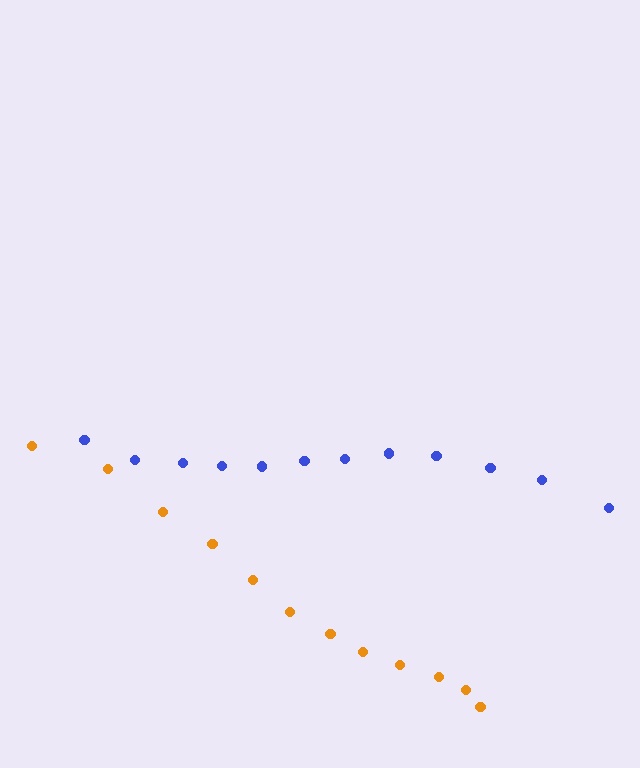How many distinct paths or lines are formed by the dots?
There are 2 distinct paths.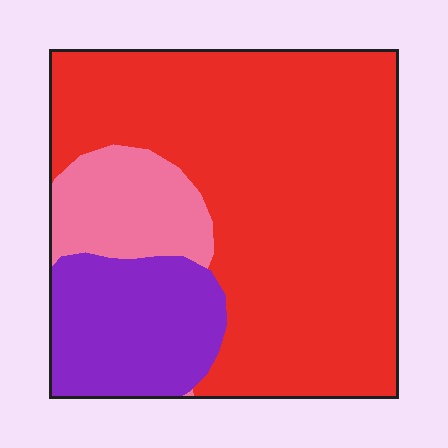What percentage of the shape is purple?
Purple covers 19% of the shape.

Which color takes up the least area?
Pink, at roughly 15%.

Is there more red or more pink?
Red.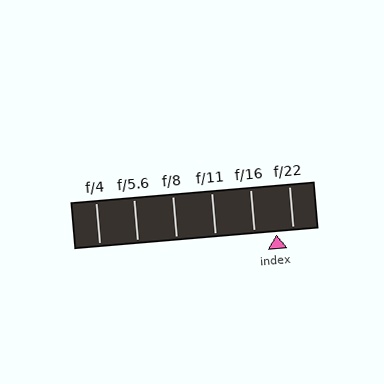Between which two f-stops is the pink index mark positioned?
The index mark is between f/16 and f/22.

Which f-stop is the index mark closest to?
The index mark is closest to f/22.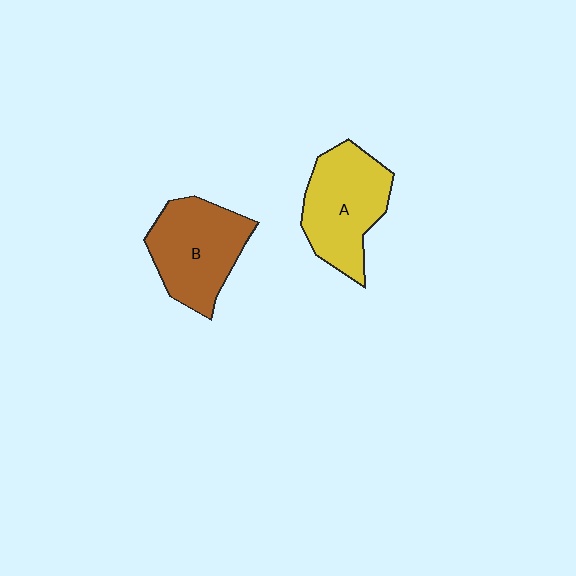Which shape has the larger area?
Shape A (yellow).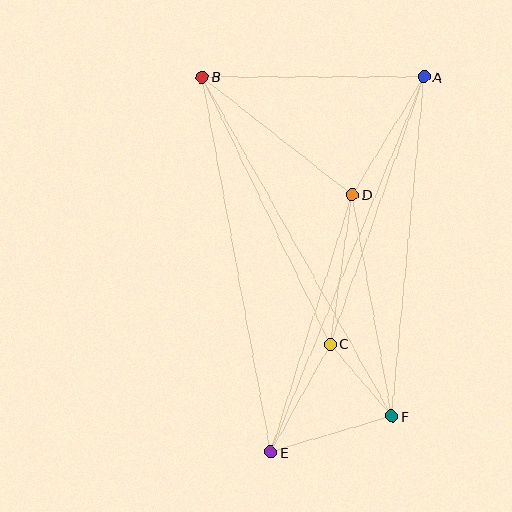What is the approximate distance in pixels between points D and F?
The distance between D and F is approximately 225 pixels.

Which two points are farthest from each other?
Points A and E are farthest from each other.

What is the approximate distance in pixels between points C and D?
The distance between C and D is approximately 151 pixels.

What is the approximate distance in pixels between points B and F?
The distance between B and F is approximately 389 pixels.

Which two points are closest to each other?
Points C and F are closest to each other.